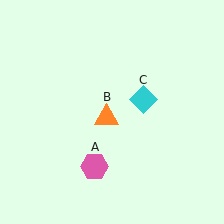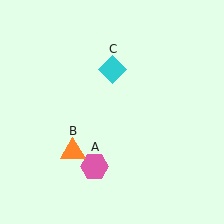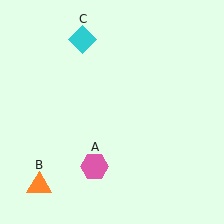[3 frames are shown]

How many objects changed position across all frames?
2 objects changed position: orange triangle (object B), cyan diamond (object C).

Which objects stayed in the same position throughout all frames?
Pink hexagon (object A) remained stationary.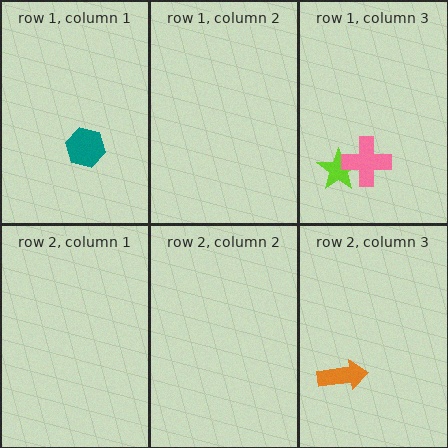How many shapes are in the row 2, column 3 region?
1.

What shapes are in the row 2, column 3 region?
The orange arrow.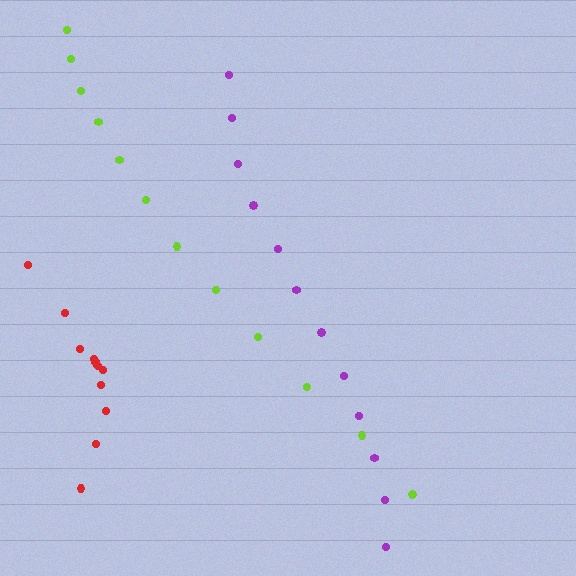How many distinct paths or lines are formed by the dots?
There are 3 distinct paths.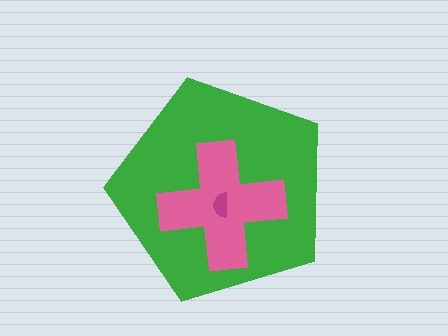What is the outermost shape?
The green pentagon.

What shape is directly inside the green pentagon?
The pink cross.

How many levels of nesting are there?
3.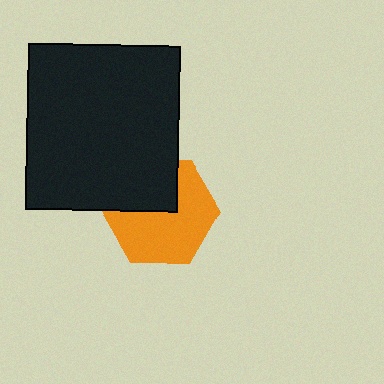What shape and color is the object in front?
The object in front is a black rectangle.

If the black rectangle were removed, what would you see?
You would see the complete orange hexagon.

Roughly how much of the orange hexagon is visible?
About half of it is visible (roughly 64%).